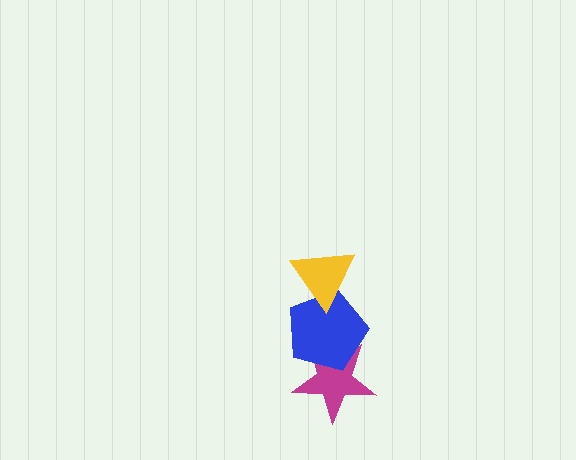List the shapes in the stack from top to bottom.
From top to bottom: the yellow triangle, the blue pentagon, the magenta star.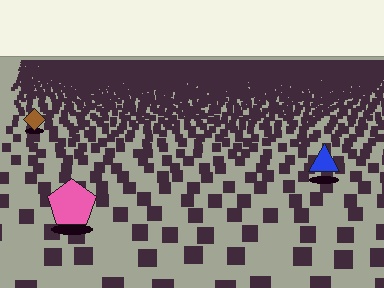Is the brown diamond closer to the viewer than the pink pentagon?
No. The pink pentagon is closer — you can tell from the texture gradient: the ground texture is coarser near it.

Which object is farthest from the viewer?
The brown diamond is farthest from the viewer. It appears smaller and the ground texture around it is denser.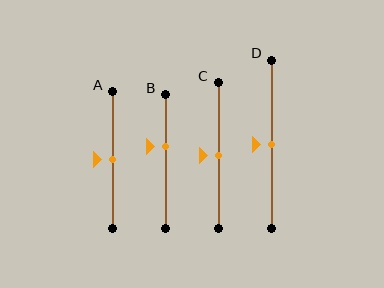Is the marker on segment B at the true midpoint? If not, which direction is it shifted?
No, the marker on segment B is shifted upward by about 11% of the segment length.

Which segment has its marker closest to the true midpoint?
Segment A has its marker closest to the true midpoint.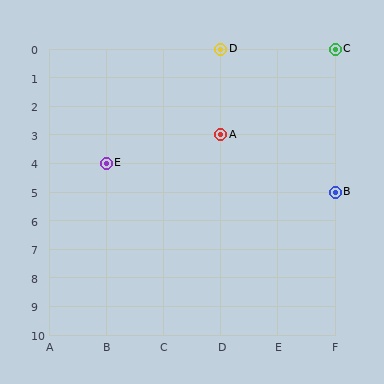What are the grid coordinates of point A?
Point A is at grid coordinates (D, 3).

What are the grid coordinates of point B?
Point B is at grid coordinates (F, 5).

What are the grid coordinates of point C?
Point C is at grid coordinates (F, 0).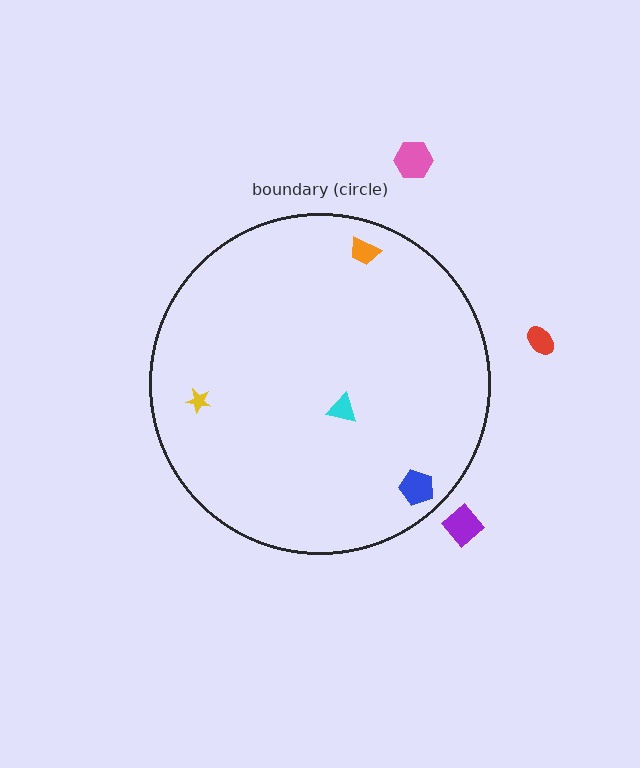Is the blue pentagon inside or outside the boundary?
Inside.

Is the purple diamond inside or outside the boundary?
Outside.